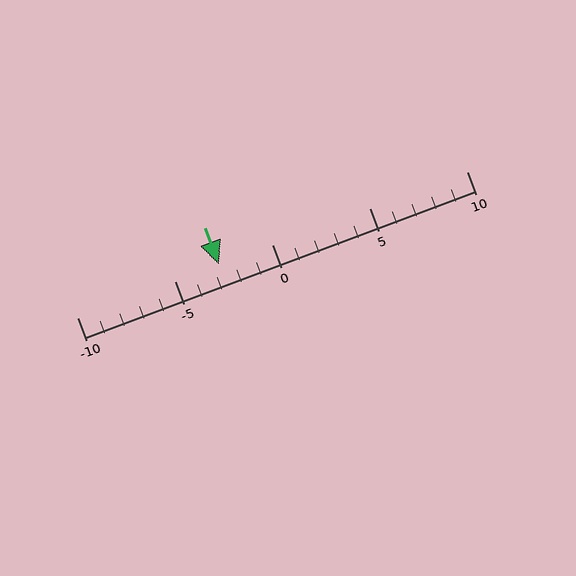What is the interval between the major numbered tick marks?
The major tick marks are spaced 5 units apart.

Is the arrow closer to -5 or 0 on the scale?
The arrow is closer to -5.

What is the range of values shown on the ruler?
The ruler shows values from -10 to 10.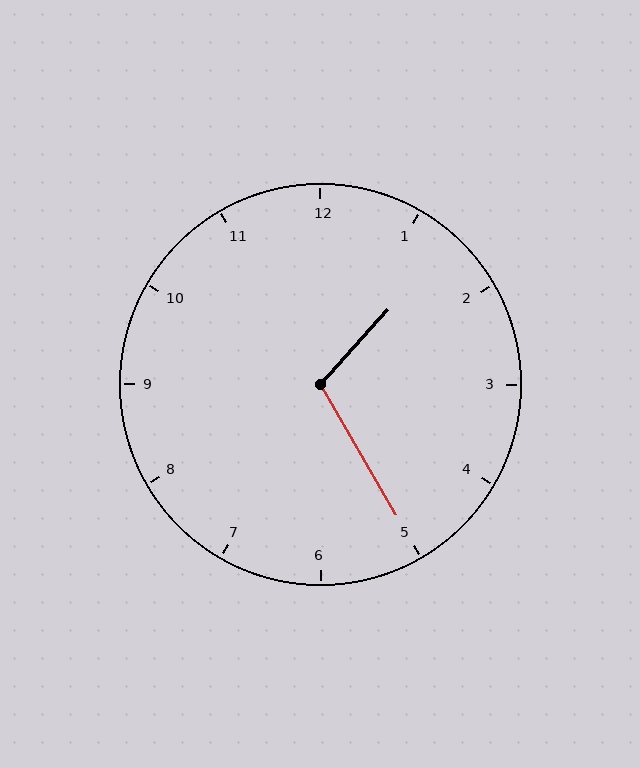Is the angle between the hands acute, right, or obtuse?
It is obtuse.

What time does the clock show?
1:25.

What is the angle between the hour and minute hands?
Approximately 108 degrees.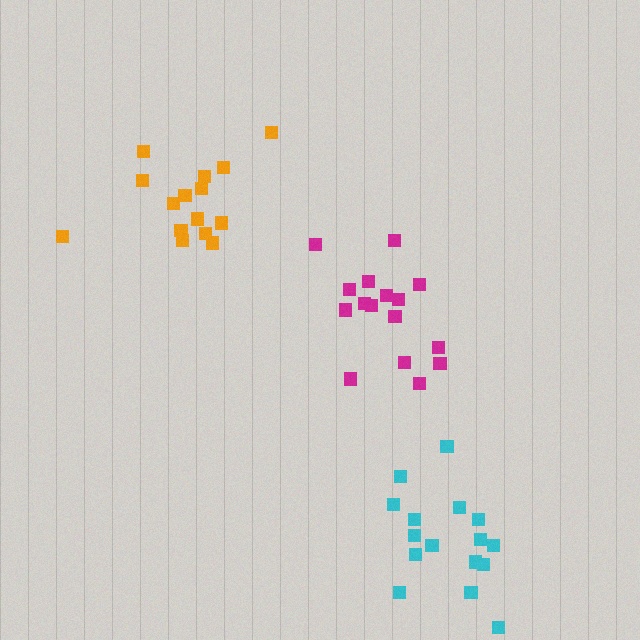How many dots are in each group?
Group 1: 16 dots, Group 2: 15 dots, Group 3: 16 dots (47 total).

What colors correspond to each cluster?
The clusters are colored: magenta, orange, cyan.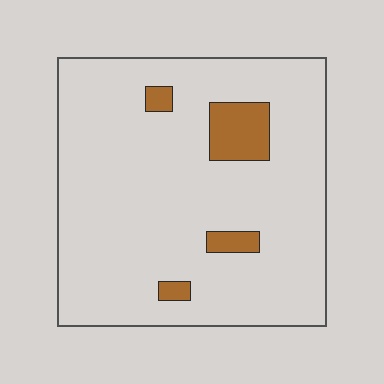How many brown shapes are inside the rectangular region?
4.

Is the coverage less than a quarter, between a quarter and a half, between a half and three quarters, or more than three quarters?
Less than a quarter.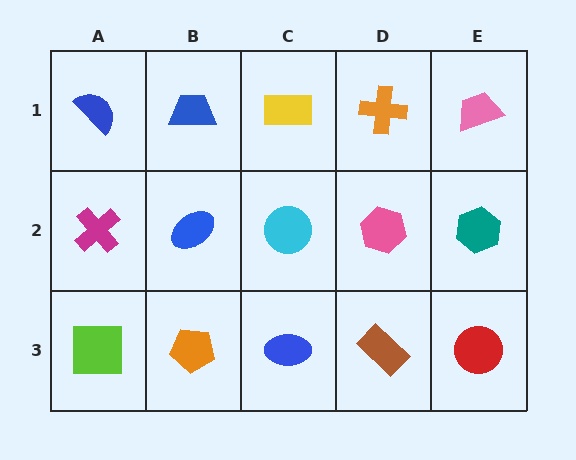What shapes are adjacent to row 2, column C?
A yellow rectangle (row 1, column C), a blue ellipse (row 3, column C), a blue ellipse (row 2, column B), a pink hexagon (row 2, column D).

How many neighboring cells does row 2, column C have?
4.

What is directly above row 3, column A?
A magenta cross.